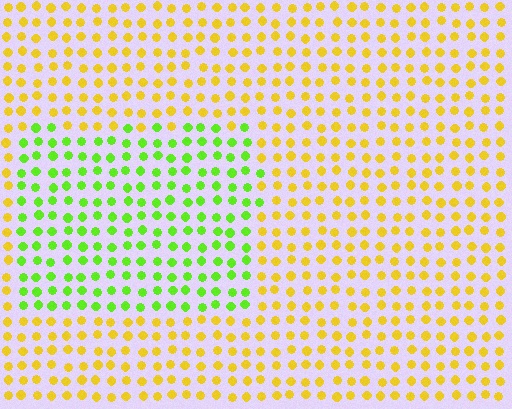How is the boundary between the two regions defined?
The boundary is defined purely by a slight shift in hue (about 52 degrees). Spacing, size, and orientation are identical on both sides.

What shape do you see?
I see a rectangle.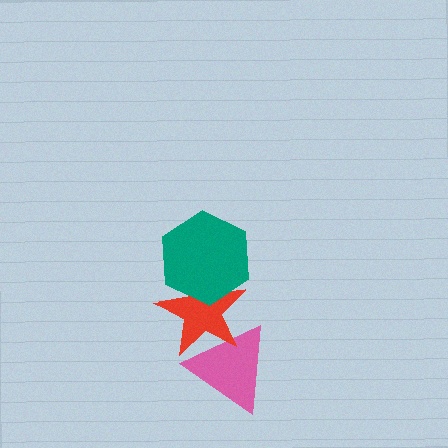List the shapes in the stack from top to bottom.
From top to bottom: the teal hexagon, the red star, the pink triangle.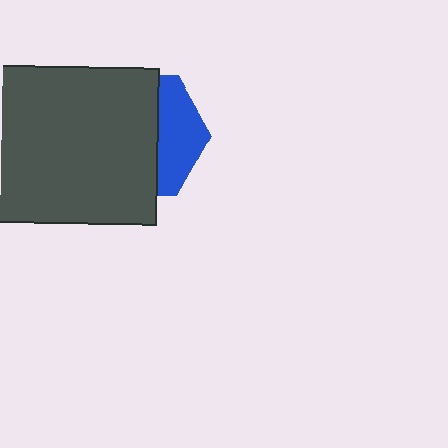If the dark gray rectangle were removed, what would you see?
You would see the complete blue hexagon.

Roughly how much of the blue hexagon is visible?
A small part of it is visible (roughly 34%).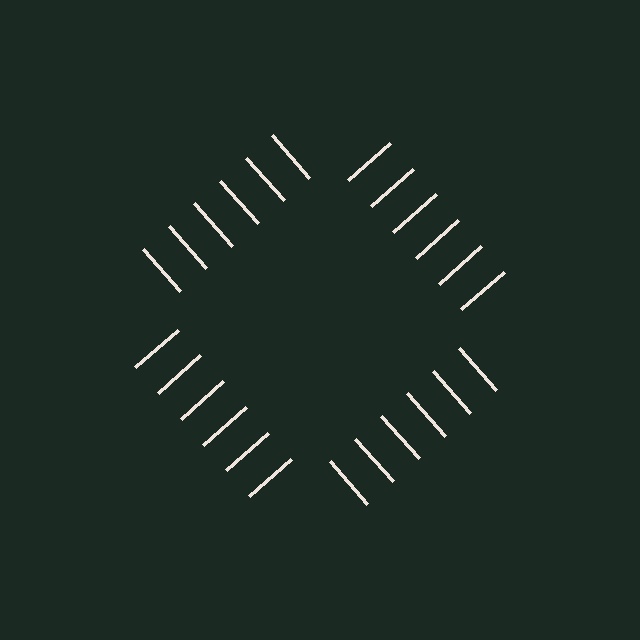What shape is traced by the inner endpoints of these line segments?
An illusory square — the line segments terminate on its edges but no continuous stroke is drawn.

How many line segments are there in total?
24 — 6 along each of the 4 edges.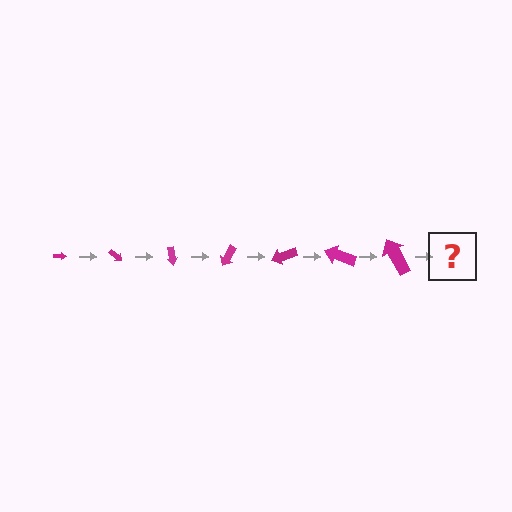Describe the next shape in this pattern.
It should be an arrow, larger than the previous one and rotated 280 degrees from the start.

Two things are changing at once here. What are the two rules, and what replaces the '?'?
The two rules are that the arrow grows larger each step and it rotates 40 degrees each step. The '?' should be an arrow, larger than the previous one and rotated 280 degrees from the start.